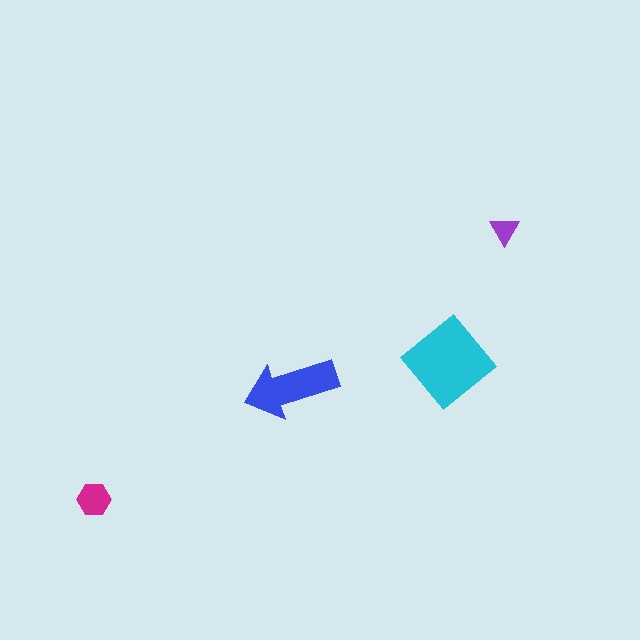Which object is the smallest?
The purple triangle.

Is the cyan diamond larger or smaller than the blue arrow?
Larger.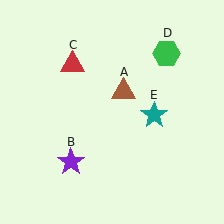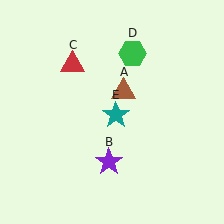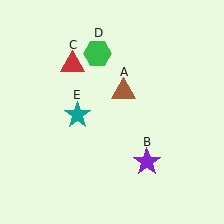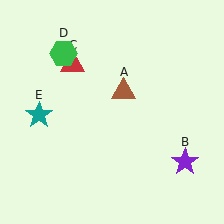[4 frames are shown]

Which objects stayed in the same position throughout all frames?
Brown triangle (object A) and red triangle (object C) remained stationary.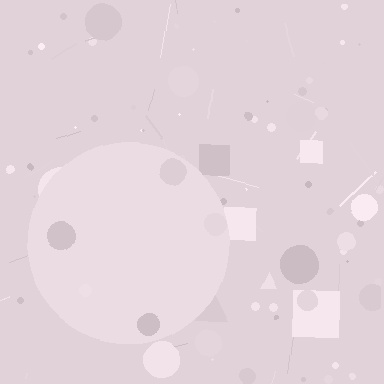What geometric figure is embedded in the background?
A circle is embedded in the background.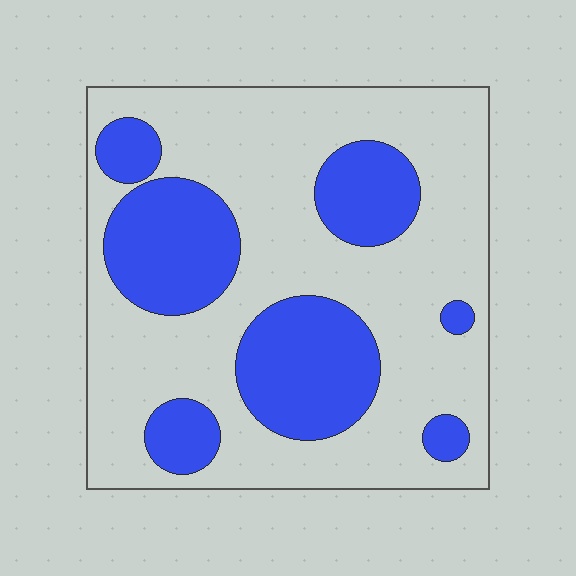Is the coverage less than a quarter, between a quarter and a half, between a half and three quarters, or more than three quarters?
Between a quarter and a half.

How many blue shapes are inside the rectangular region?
7.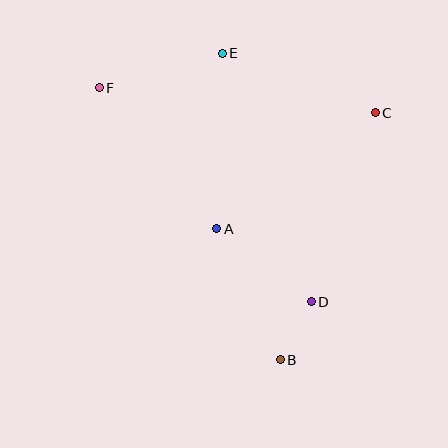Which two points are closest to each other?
Points B and D are closest to each other.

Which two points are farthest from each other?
Points B and F are farthest from each other.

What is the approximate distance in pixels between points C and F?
The distance between C and F is approximately 277 pixels.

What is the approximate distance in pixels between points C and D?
The distance between C and D is approximately 200 pixels.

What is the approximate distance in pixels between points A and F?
The distance between A and F is approximately 183 pixels.